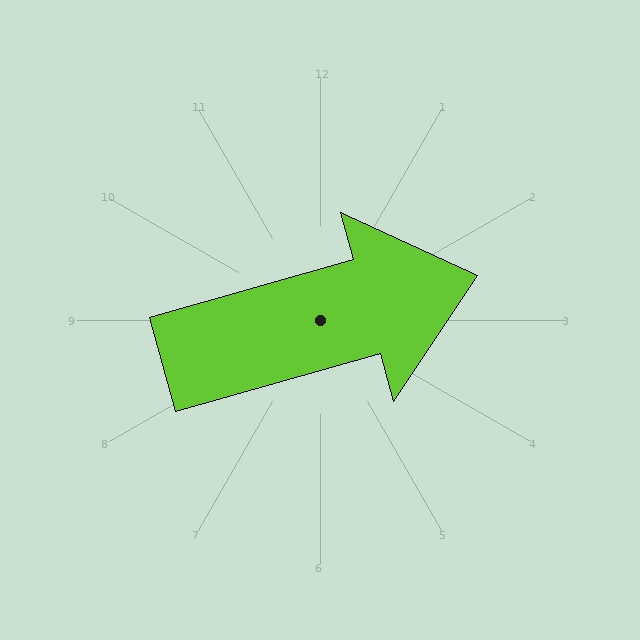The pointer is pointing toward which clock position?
Roughly 2 o'clock.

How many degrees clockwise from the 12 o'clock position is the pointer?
Approximately 74 degrees.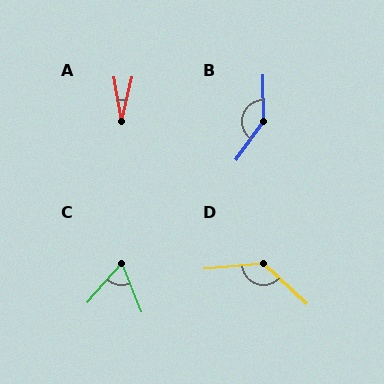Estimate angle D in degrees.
Approximately 131 degrees.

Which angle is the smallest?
A, at approximately 23 degrees.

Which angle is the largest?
B, at approximately 144 degrees.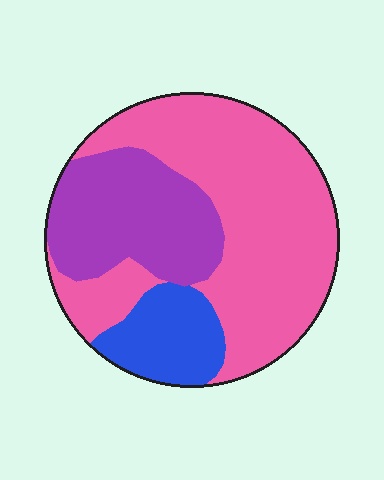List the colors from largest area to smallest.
From largest to smallest: pink, purple, blue.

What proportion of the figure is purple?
Purple takes up about one quarter (1/4) of the figure.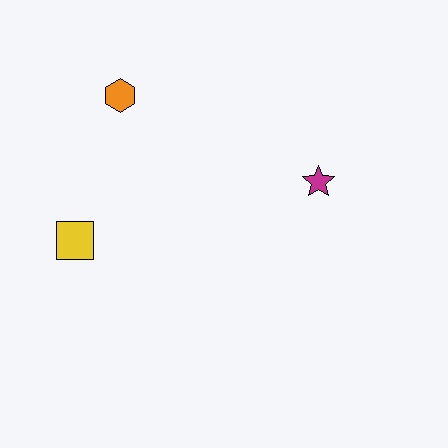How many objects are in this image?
There are 3 objects.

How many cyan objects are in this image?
There are no cyan objects.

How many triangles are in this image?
There are no triangles.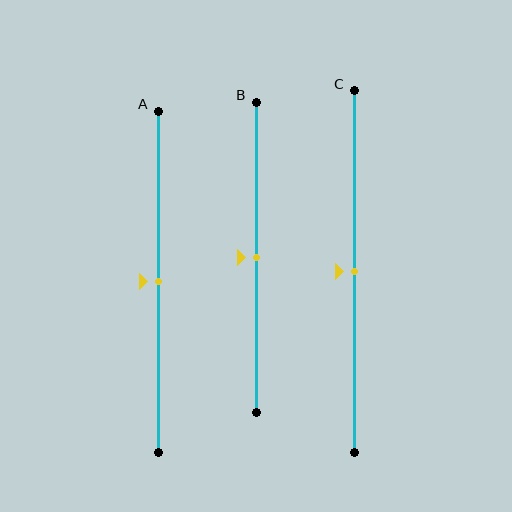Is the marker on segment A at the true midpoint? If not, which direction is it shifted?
Yes, the marker on segment A is at the true midpoint.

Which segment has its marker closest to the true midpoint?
Segment A has its marker closest to the true midpoint.